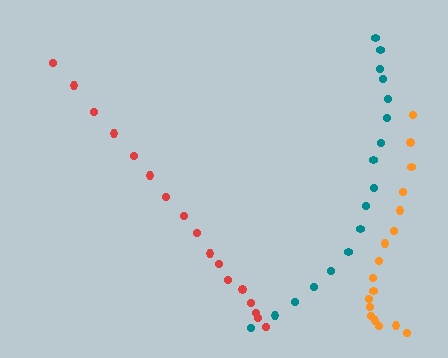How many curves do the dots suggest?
There are 3 distinct paths.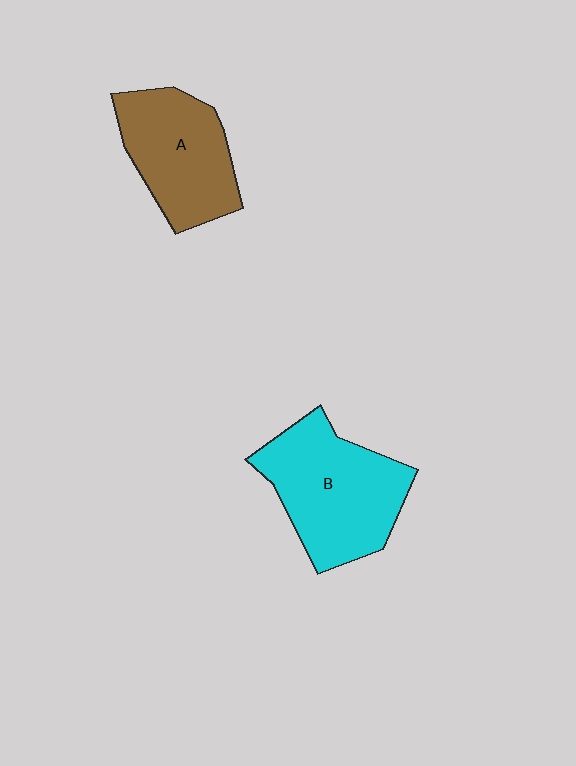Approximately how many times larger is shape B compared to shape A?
Approximately 1.2 times.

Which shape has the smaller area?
Shape A (brown).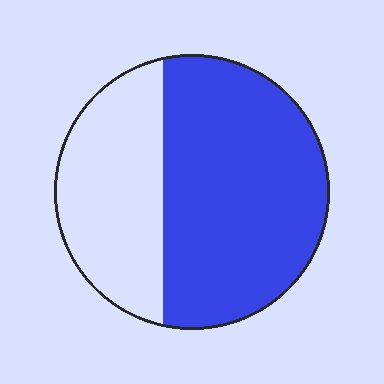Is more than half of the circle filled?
Yes.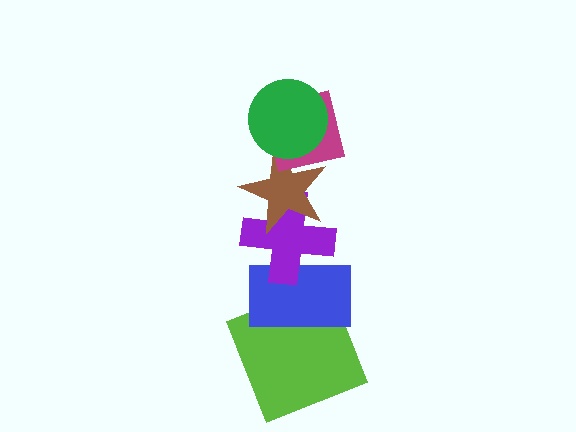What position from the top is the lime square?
The lime square is 6th from the top.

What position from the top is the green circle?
The green circle is 1st from the top.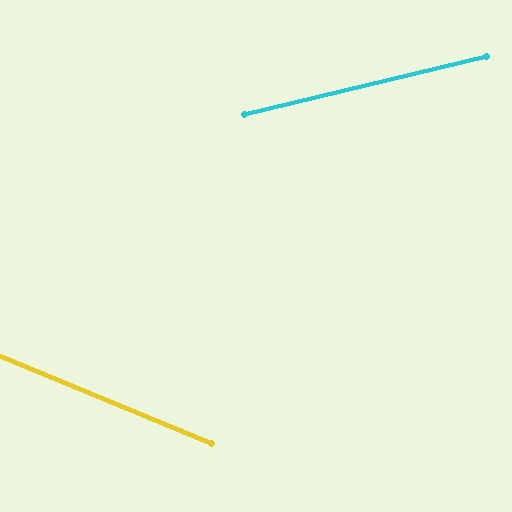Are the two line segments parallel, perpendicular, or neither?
Neither parallel nor perpendicular — they differ by about 36°.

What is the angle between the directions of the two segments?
Approximately 36 degrees.